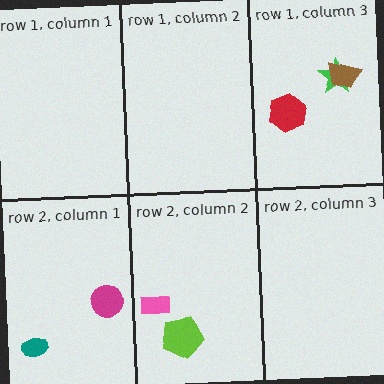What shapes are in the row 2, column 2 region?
The lime pentagon, the pink rectangle.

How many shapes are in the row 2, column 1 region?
2.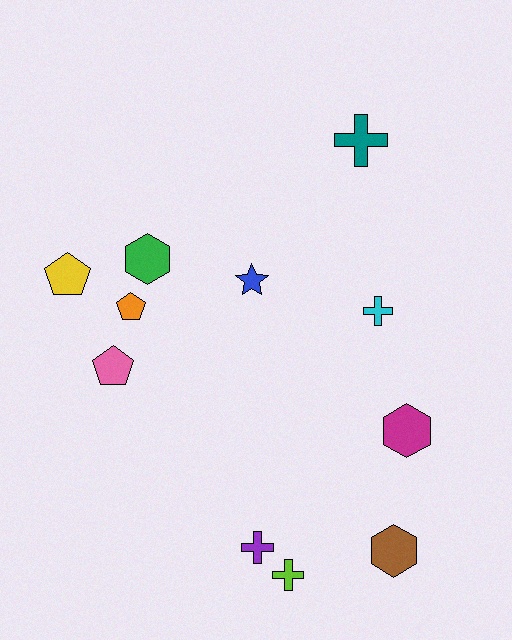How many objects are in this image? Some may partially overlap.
There are 11 objects.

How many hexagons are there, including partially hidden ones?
There are 3 hexagons.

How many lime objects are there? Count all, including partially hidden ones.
There is 1 lime object.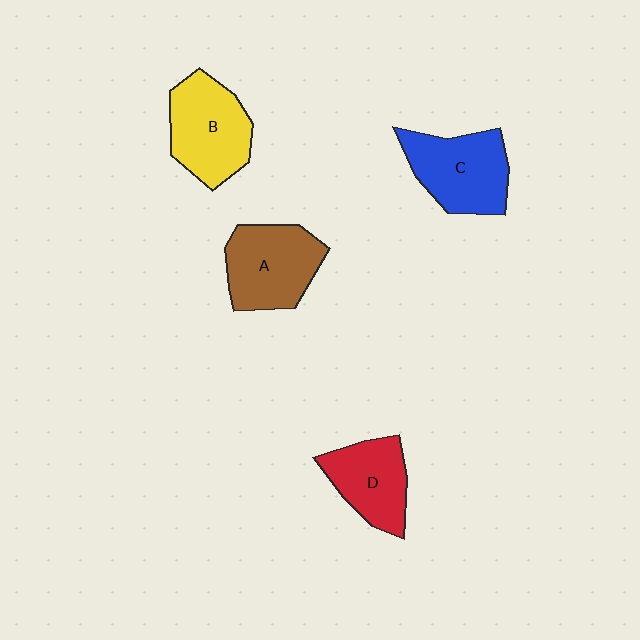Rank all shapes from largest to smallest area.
From largest to smallest: B (yellow), C (blue), A (brown), D (red).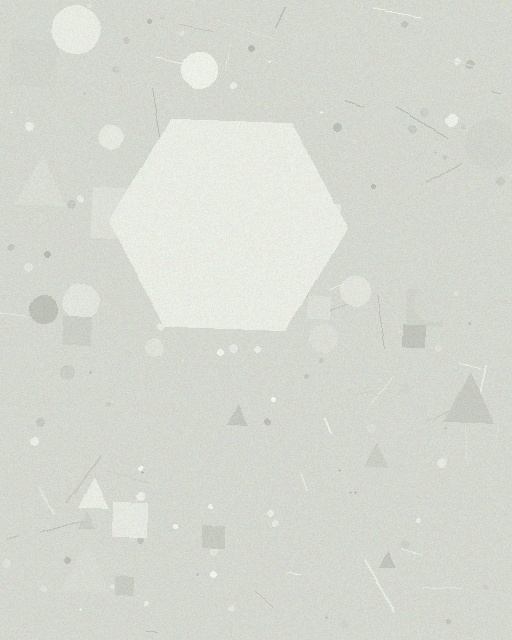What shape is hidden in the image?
A hexagon is hidden in the image.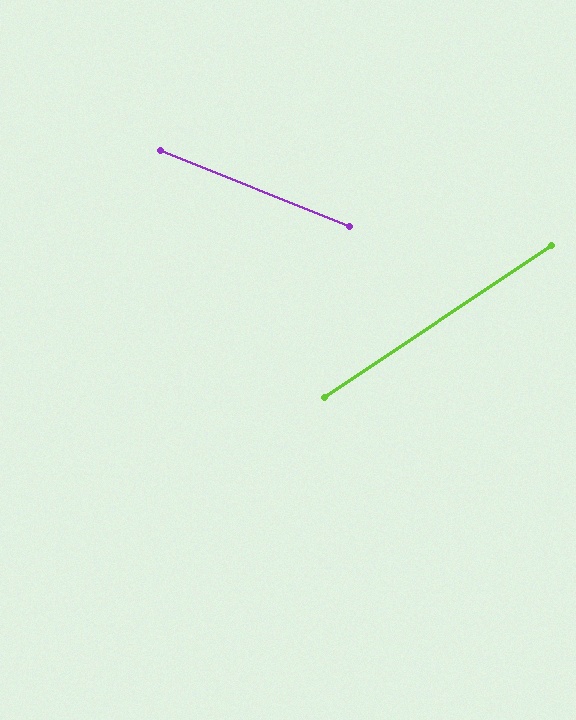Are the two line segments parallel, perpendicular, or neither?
Neither parallel nor perpendicular — they differ by about 56°.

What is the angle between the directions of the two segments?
Approximately 56 degrees.